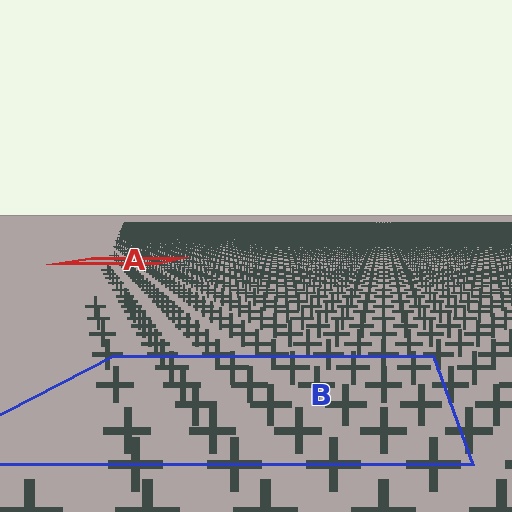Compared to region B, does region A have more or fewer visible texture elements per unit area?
Region A has more texture elements per unit area — they are packed more densely because it is farther away.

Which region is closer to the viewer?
Region B is closer. The texture elements there are larger and more spread out.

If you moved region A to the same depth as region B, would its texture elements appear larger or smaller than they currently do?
They would appear larger. At a closer depth, the same texture elements are projected at a bigger on-screen size.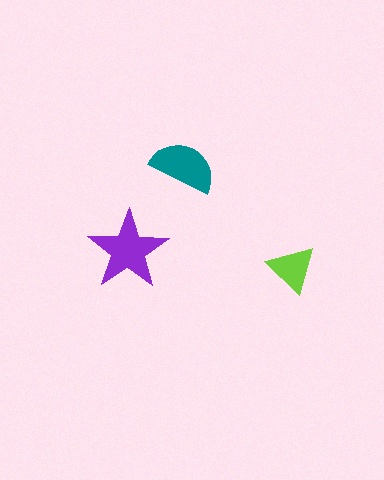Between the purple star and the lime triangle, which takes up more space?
The purple star.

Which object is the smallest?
The lime triangle.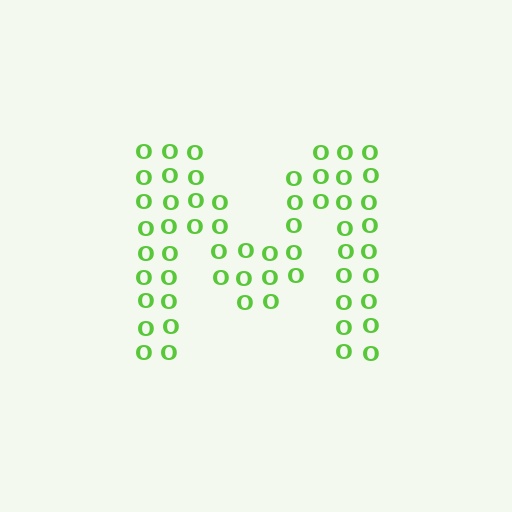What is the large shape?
The large shape is the letter M.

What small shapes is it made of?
It is made of small letter O's.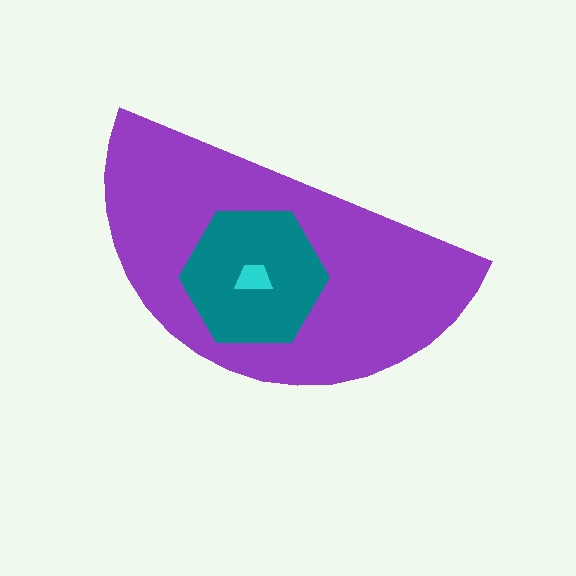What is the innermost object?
The cyan trapezoid.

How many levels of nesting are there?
3.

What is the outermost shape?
The purple semicircle.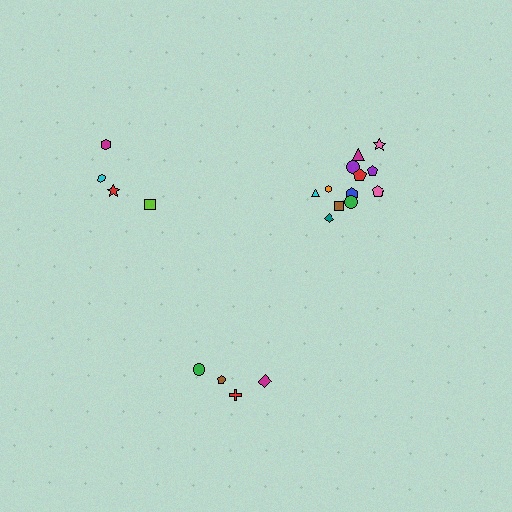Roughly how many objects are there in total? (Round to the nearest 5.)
Roughly 20 objects in total.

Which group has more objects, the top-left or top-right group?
The top-right group.